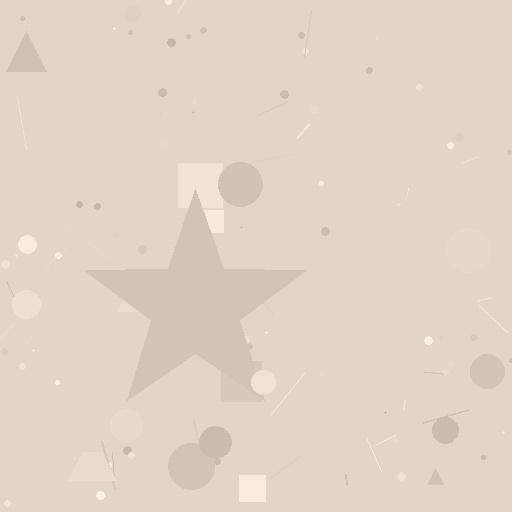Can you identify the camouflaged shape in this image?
The camouflaged shape is a star.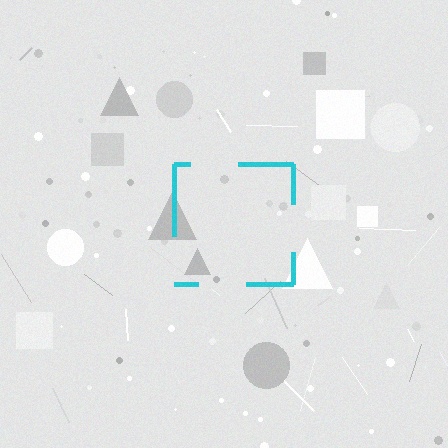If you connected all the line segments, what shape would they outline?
They would outline a square.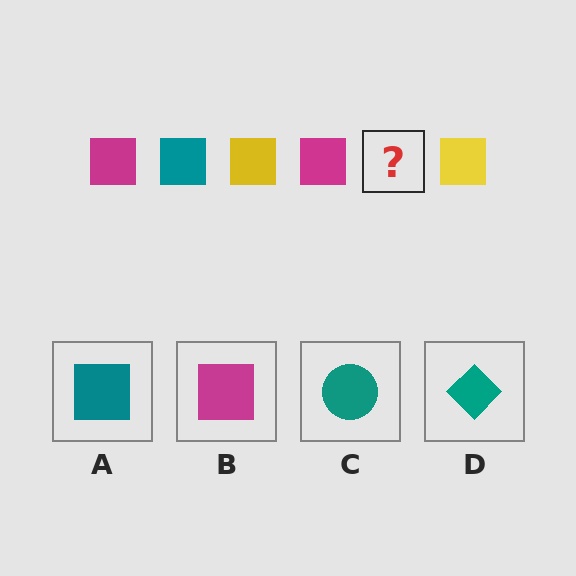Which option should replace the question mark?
Option A.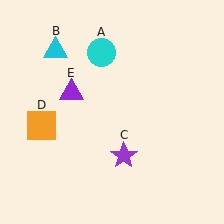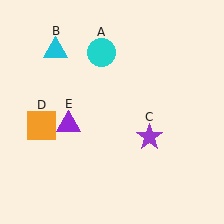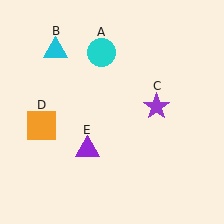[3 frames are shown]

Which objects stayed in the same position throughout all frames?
Cyan circle (object A) and cyan triangle (object B) and orange square (object D) remained stationary.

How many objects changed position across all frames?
2 objects changed position: purple star (object C), purple triangle (object E).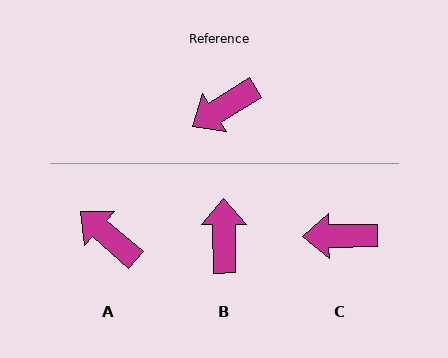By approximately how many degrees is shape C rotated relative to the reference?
Approximately 31 degrees clockwise.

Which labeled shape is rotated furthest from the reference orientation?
B, about 121 degrees away.